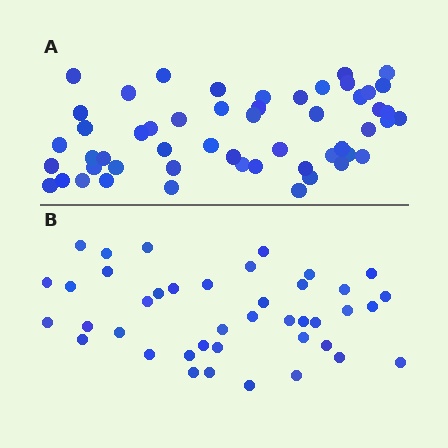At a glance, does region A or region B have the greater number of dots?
Region A (the top region) has more dots.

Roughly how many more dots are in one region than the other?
Region A has roughly 12 or so more dots than region B.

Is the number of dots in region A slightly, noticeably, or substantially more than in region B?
Region A has noticeably more, but not dramatically so. The ratio is roughly 1.3 to 1.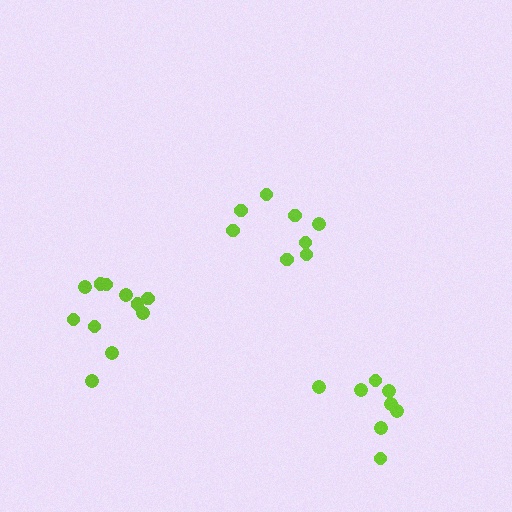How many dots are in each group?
Group 1: 8 dots, Group 2: 11 dots, Group 3: 8 dots (27 total).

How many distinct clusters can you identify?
There are 3 distinct clusters.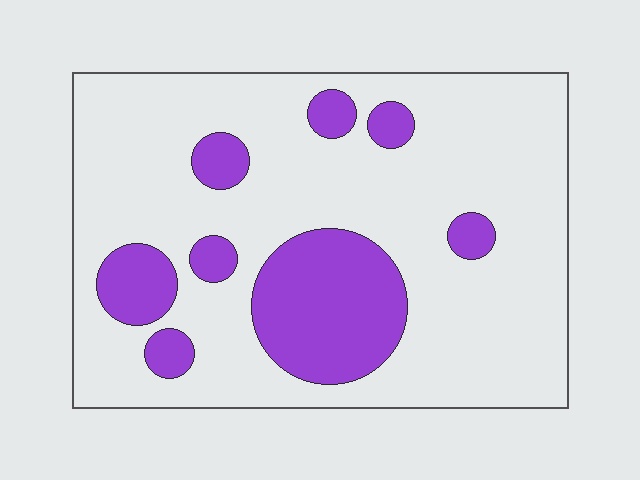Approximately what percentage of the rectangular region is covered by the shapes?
Approximately 20%.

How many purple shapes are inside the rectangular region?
8.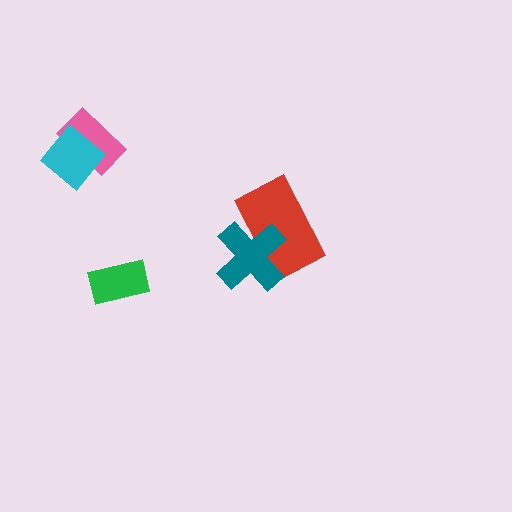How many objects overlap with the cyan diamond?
1 object overlaps with the cyan diamond.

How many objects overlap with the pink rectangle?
1 object overlaps with the pink rectangle.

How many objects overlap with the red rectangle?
1 object overlaps with the red rectangle.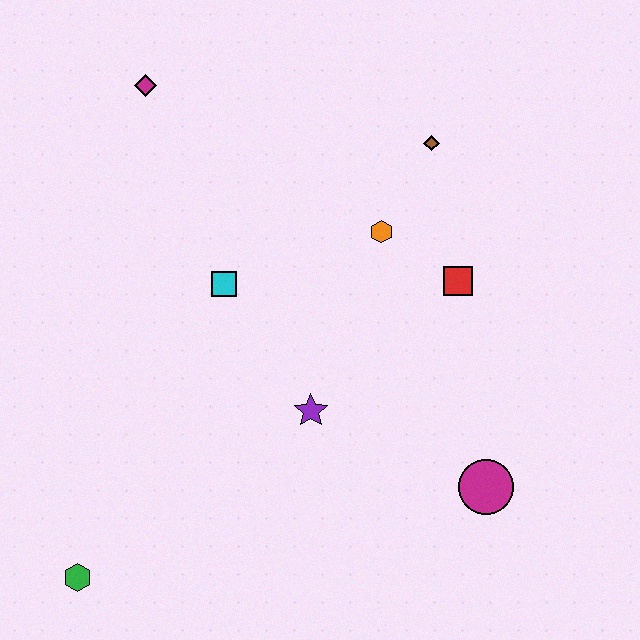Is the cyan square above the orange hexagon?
No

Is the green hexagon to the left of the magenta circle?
Yes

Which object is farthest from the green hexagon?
The brown diamond is farthest from the green hexagon.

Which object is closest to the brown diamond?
The orange hexagon is closest to the brown diamond.